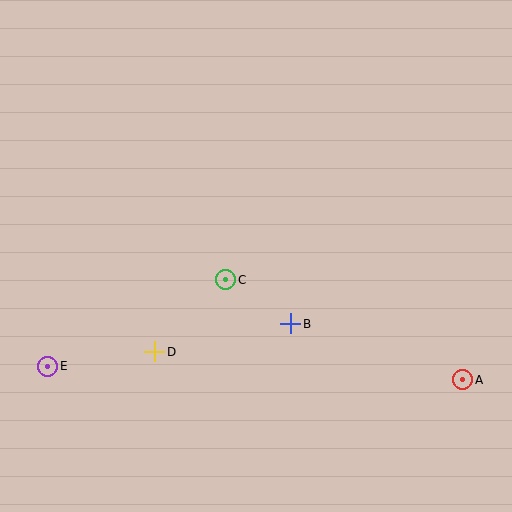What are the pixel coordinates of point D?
Point D is at (155, 352).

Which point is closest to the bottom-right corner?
Point A is closest to the bottom-right corner.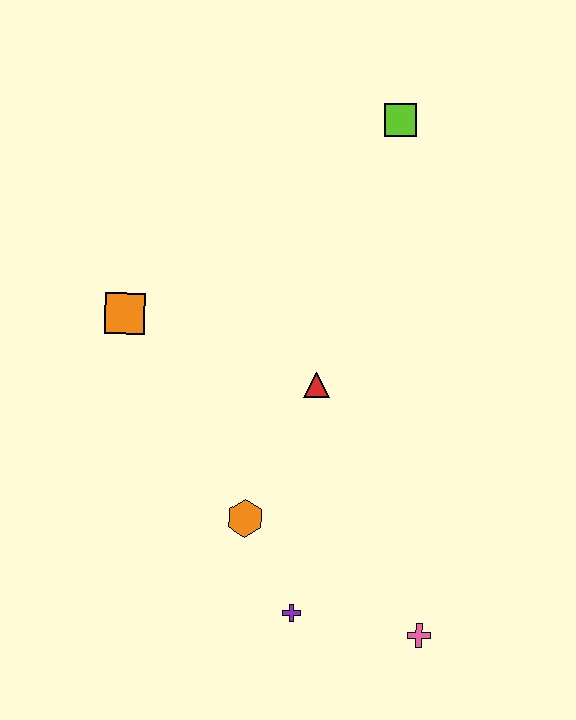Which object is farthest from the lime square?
The pink cross is farthest from the lime square.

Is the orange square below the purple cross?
No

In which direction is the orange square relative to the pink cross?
The orange square is above the pink cross.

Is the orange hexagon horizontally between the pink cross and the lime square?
No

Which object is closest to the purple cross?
The orange hexagon is closest to the purple cross.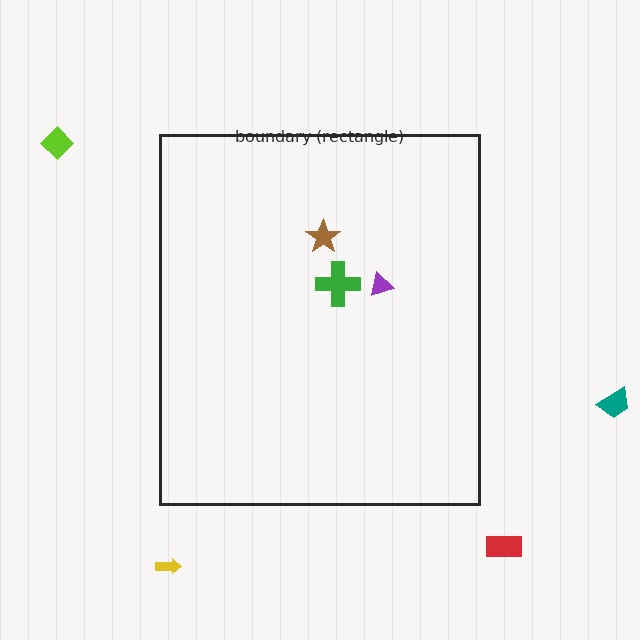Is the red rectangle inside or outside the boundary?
Outside.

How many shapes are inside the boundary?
3 inside, 4 outside.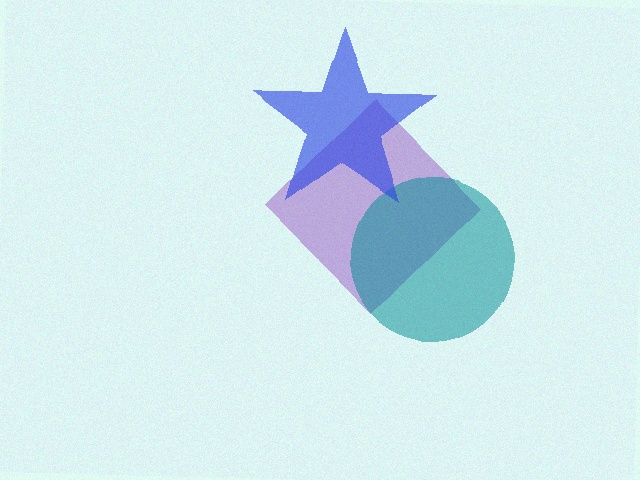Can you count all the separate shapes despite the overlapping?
Yes, there are 3 separate shapes.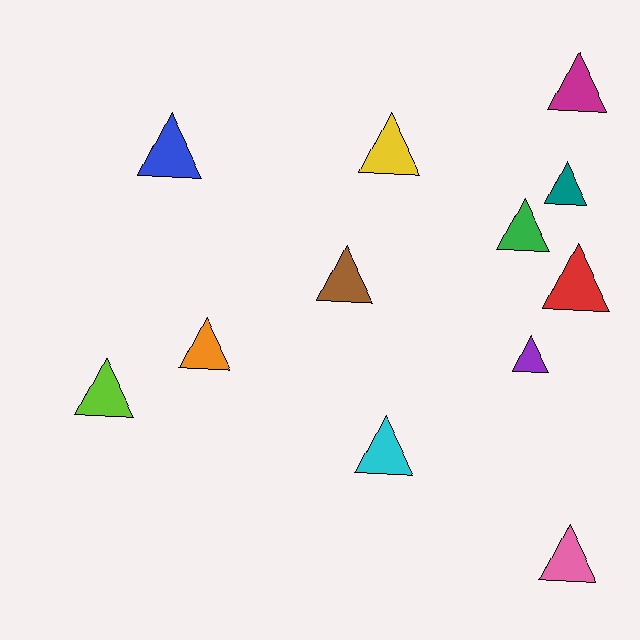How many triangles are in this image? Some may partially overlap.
There are 12 triangles.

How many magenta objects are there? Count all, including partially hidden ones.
There is 1 magenta object.